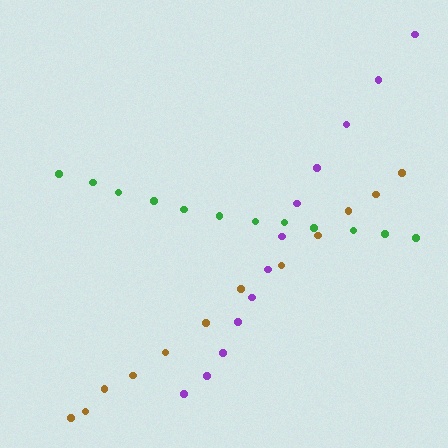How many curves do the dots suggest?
There are 3 distinct paths.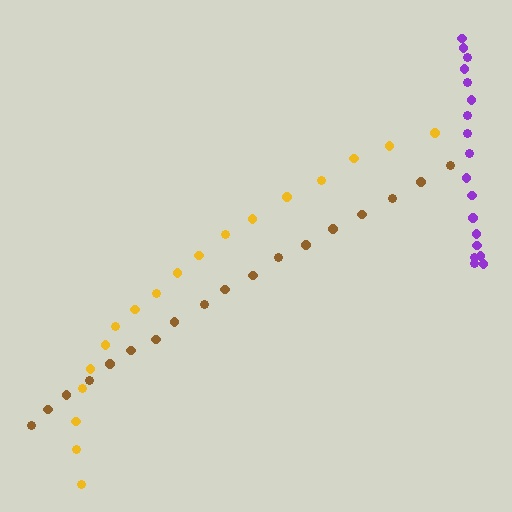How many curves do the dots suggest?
There are 3 distinct paths.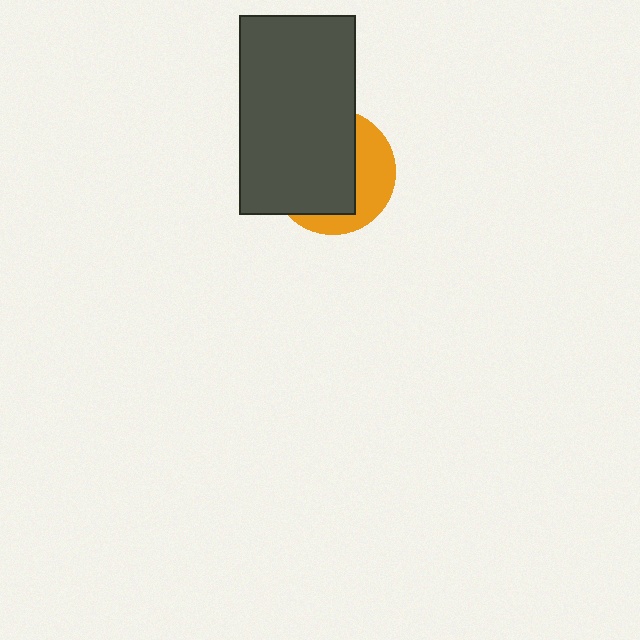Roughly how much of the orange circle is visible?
A small part of it is visible (roughly 36%).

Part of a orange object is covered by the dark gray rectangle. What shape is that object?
It is a circle.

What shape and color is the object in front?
The object in front is a dark gray rectangle.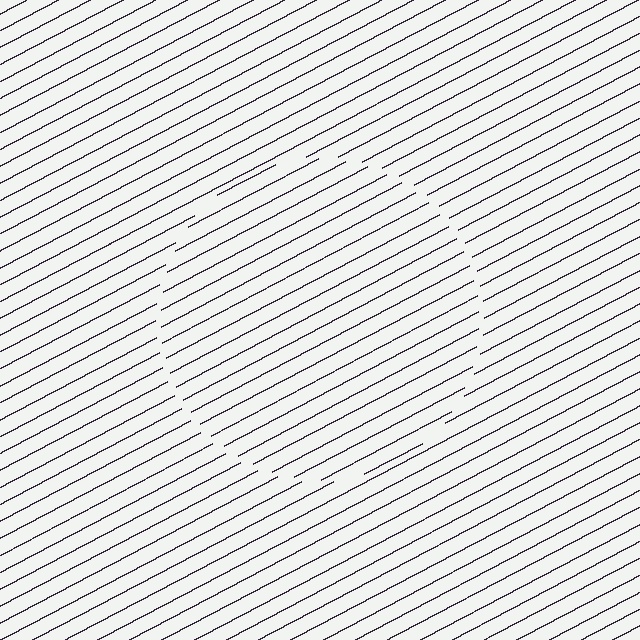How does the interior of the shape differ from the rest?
The interior of the shape contains the same grating, shifted by half a period — the contour is defined by the phase discontinuity where line-ends from the inner and outer gratings abut.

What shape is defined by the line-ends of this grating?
An illusory circle. The interior of the shape contains the same grating, shifted by half a period — the contour is defined by the phase discontinuity where line-ends from the inner and outer gratings abut.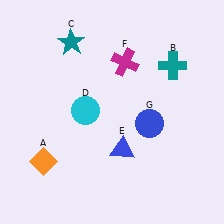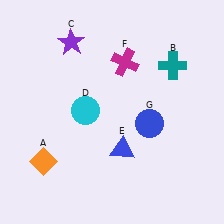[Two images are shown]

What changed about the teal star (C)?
In Image 1, C is teal. In Image 2, it changed to purple.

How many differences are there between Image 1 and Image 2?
There is 1 difference between the two images.